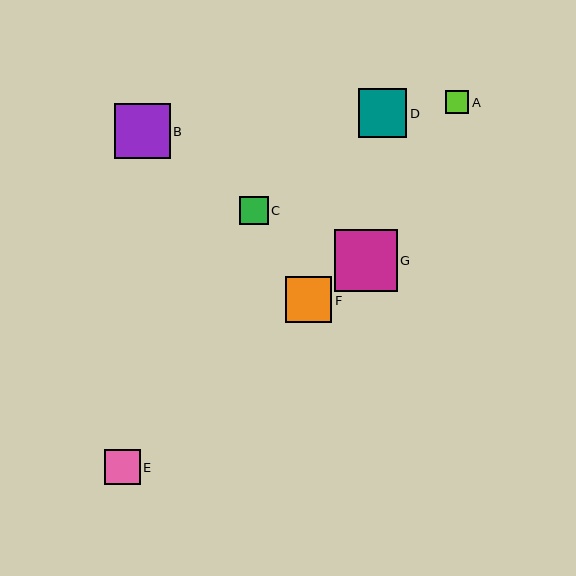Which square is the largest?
Square G is the largest with a size of approximately 62 pixels.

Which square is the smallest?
Square A is the smallest with a size of approximately 23 pixels.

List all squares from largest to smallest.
From largest to smallest: G, B, D, F, E, C, A.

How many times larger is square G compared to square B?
Square G is approximately 1.1 times the size of square B.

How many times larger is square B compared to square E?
Square B is approximately 1.6 times the size of square E.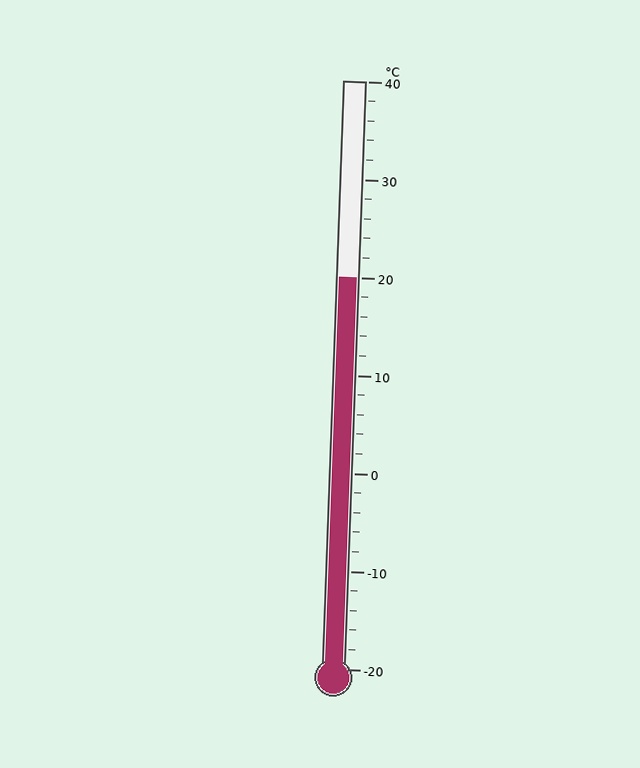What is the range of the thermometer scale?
The thermometer scale ranges from -20°C to 40°C.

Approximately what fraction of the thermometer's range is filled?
The thermometer is filled to approximately 65% of its range.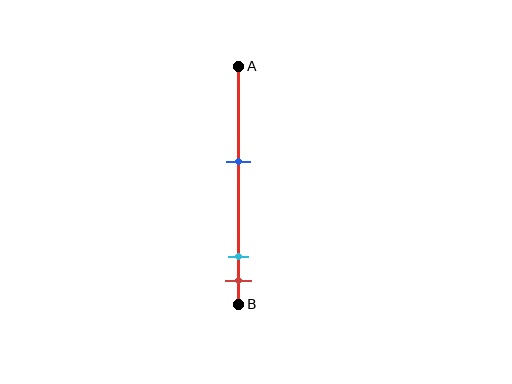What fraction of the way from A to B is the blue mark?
The blue mark is approximately 40% (0.4) of the way from A to B.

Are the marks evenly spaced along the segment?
No, the marks are not evenly spaced.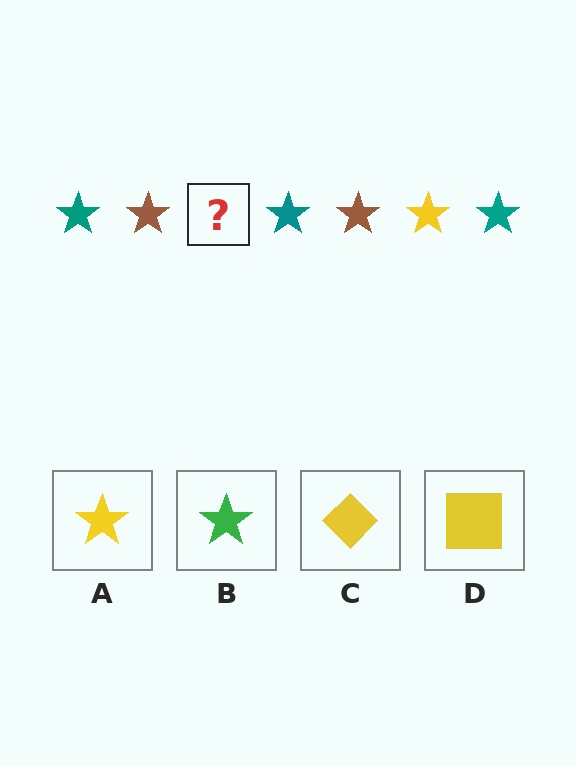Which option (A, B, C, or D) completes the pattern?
A.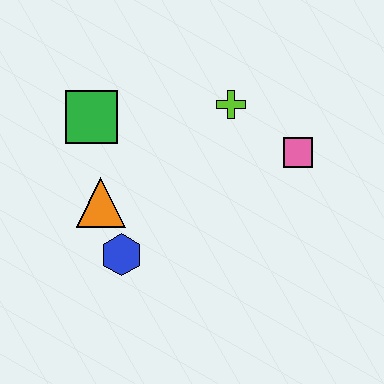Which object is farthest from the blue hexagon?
The pink square is farthest from the blue hexagon.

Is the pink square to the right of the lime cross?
Yes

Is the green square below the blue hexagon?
No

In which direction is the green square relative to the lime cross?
The green square is to the left of the lime cross.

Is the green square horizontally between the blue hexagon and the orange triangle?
No